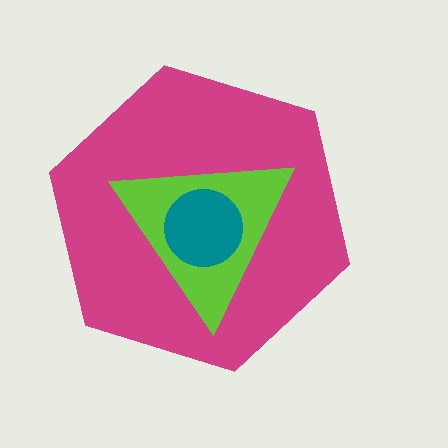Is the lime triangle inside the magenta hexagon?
Yes.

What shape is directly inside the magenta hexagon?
The lime triangle.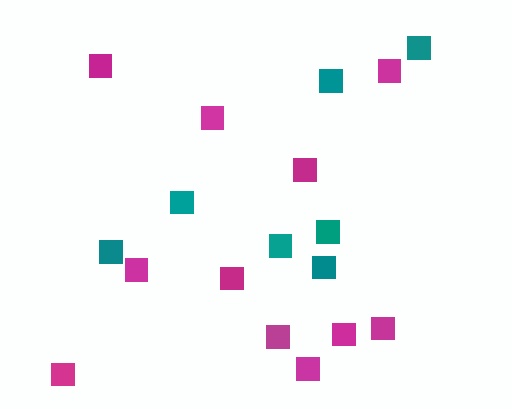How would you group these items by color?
There are 2 groups: one group of teal squares (7) and one group of magenta squares (11).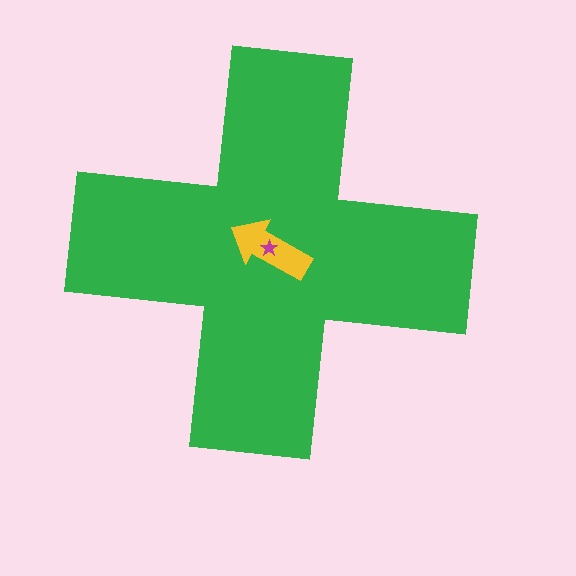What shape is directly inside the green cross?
The yellow arrow.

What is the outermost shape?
The green cross.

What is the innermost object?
The magenta star.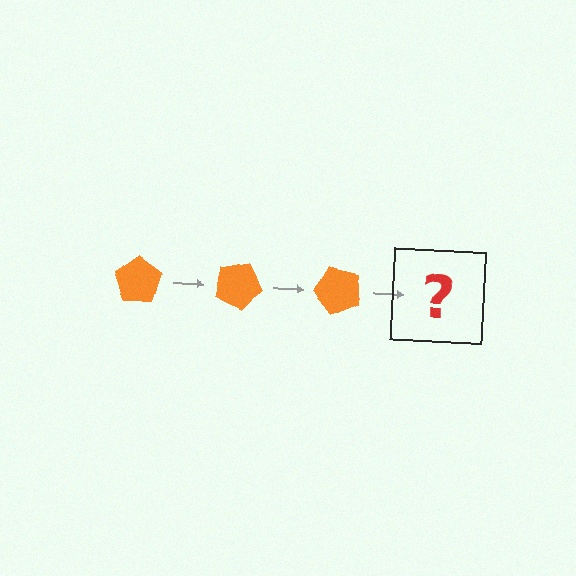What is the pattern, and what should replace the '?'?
The pattern is that the pentagon rotates 25 degrees each step. The '?' should be an orange pentagon rotated 75 degrees.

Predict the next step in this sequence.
The next step is an orange pentagon rotated 75 degrees.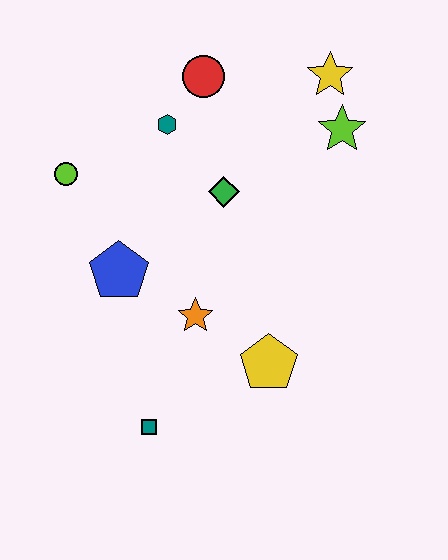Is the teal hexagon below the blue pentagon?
No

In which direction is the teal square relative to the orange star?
The teal square is below the orange star.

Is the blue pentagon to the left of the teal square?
Yes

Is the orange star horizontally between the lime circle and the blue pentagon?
No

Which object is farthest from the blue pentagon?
The yellow star is farthest from the blue pentagon.